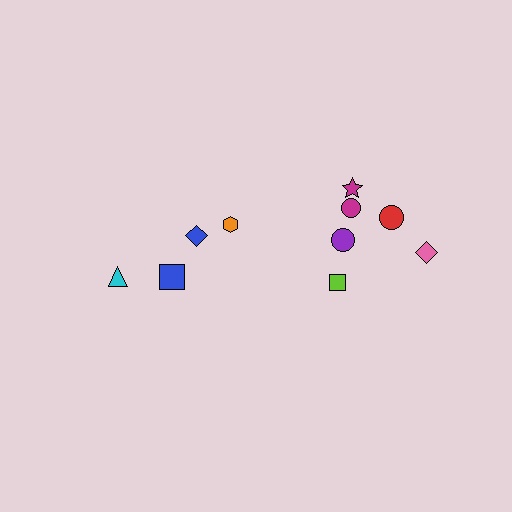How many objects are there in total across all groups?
There are 10 objects.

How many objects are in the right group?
There are 6 objects.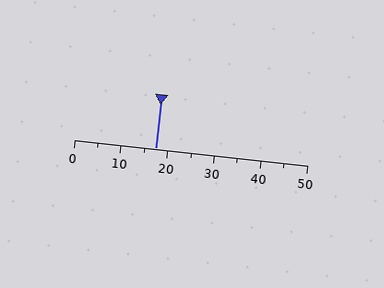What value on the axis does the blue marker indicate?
The marker indicates approximately 17.5.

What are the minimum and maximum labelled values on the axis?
The axis runs from 0 to 50.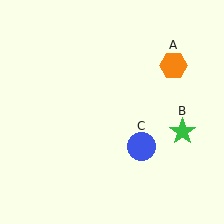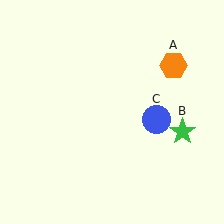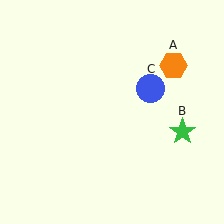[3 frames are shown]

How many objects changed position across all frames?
1 object changed position: blue circle (object C).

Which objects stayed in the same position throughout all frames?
Orange hexagon (object A) and green star (object B) remained stationary.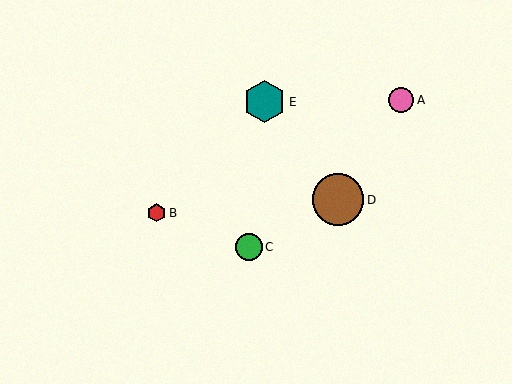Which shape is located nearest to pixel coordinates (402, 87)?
The pink circle (labeled A) at (401, 100) is nearest to that location.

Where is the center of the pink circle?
The center of the pink circle is at (401, 100).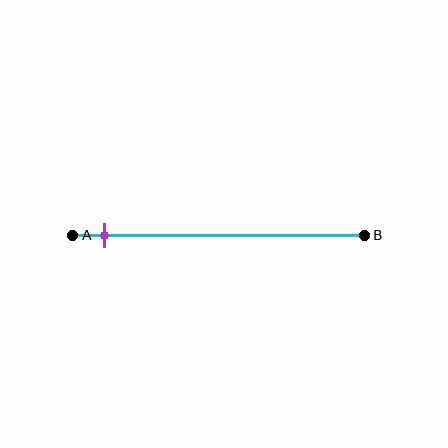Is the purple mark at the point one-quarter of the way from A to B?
No, the mark is at about 10% from A, not at the 25% one-quarter point.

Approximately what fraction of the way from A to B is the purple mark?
The purple mark is approximately 10% of the way from A to B.